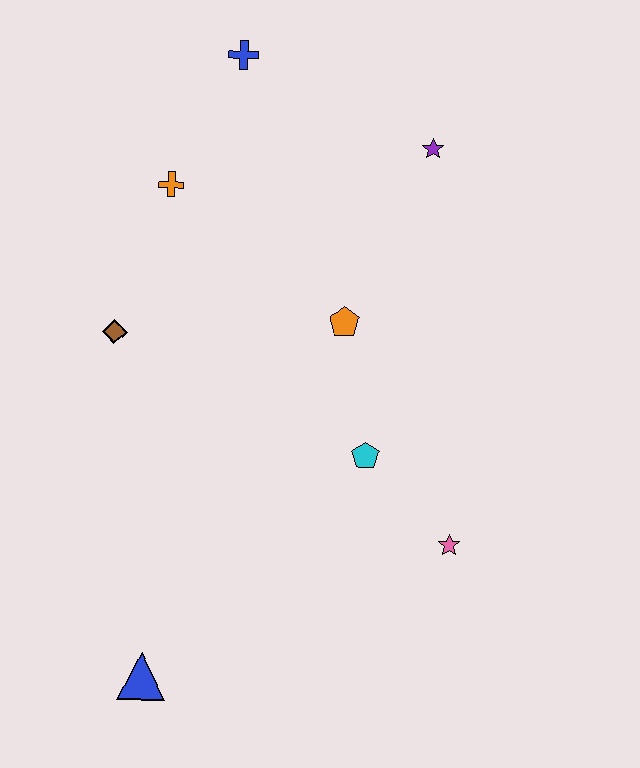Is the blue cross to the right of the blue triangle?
Yes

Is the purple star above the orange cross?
Yes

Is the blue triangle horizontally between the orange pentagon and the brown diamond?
Yes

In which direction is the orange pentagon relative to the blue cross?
The orange pentagon is below the blue cross.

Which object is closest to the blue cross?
The orange cross is closest to the blue cross.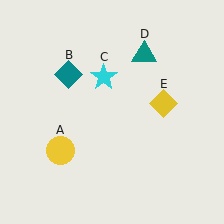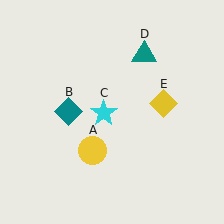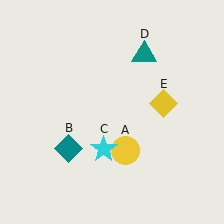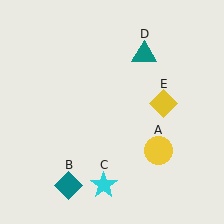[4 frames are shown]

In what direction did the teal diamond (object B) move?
The teal diamond (object B) moved down.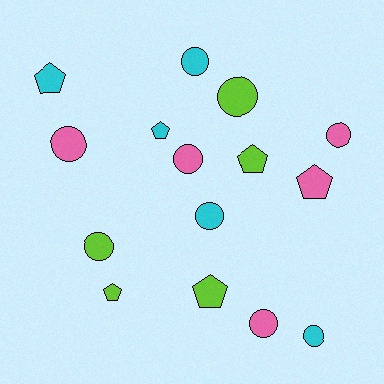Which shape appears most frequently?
Circle, with 9 objects.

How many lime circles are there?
There are 2 lime circles.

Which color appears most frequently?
Lime, with 5 objects.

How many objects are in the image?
There are 15 objects.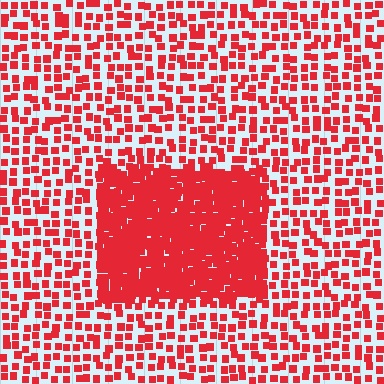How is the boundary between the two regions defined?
The boundary is defined by a change in element density (approximately 2.9x ratio). All elements are the same color, size, and shape.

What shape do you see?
I see a rectangle.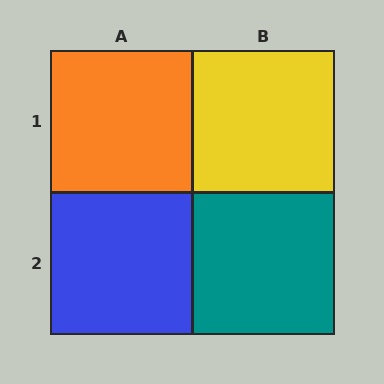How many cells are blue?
1 cell is blue.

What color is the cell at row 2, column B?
Teal.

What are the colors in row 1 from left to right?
Orange, yellow.